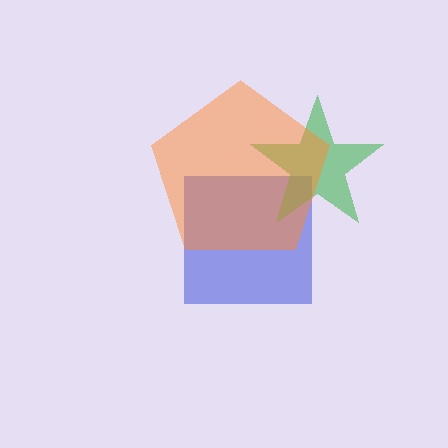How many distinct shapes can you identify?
There are 3 distinct shapes: a blue square, a green star, an orange pentagon.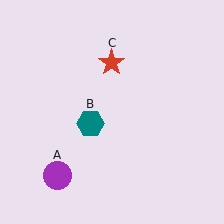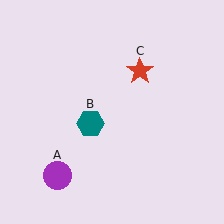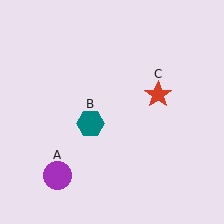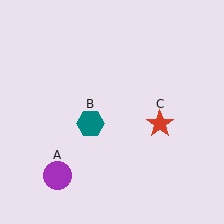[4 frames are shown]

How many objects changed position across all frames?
1 object changed position: red star (object C).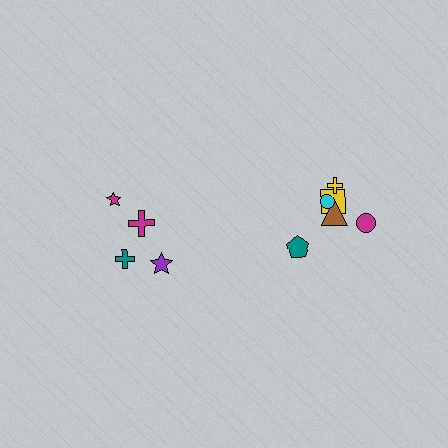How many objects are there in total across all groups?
There are 10 objects.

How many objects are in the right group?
There are 6 objects.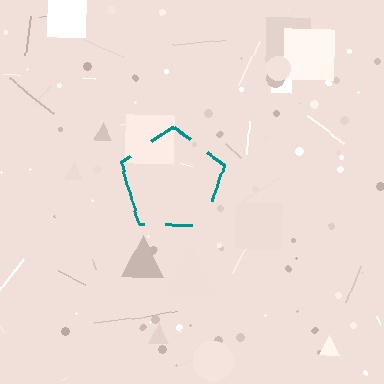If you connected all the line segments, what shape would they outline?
They would outline a pentagon.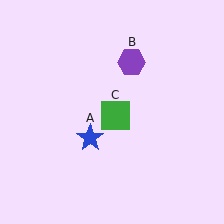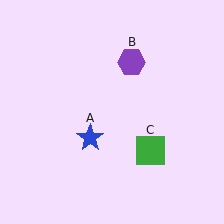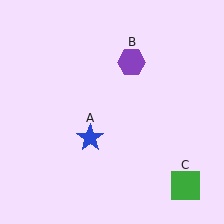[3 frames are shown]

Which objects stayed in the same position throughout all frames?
Blue star (object A) and purple hexagon (object B) remained stationary.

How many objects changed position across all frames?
1 object changed position: green square (object C).